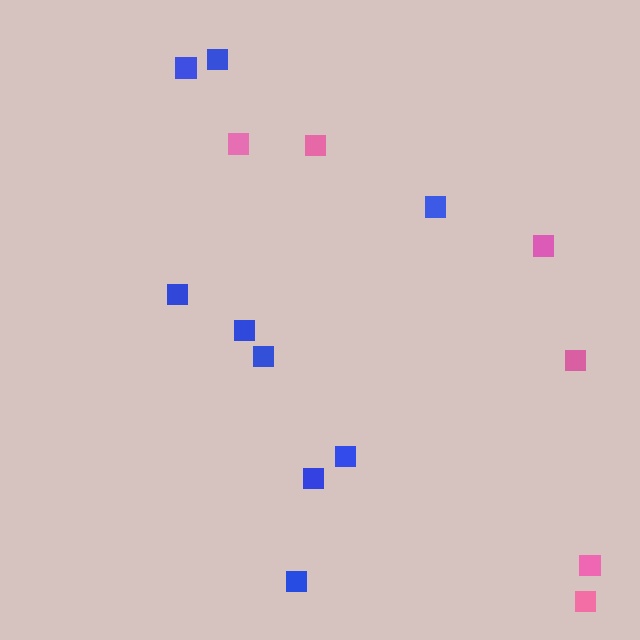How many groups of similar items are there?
There are 2 groups: one group of blue squares (9) and one group of pink squares (6).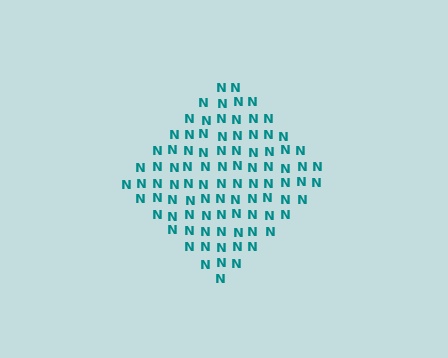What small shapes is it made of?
It is made of small letter N's.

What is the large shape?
The large shape is a diamond.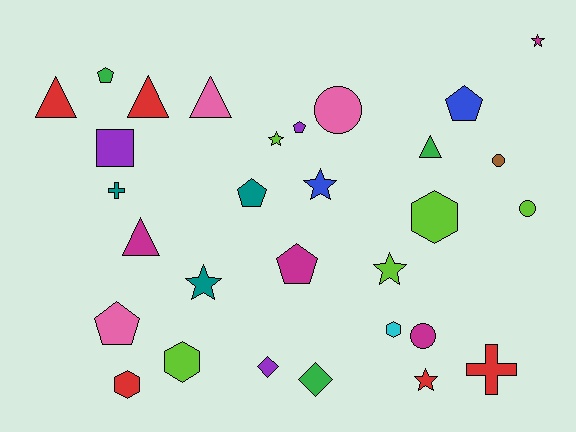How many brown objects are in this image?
There is 1 brown object.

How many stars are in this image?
There are 6 stars.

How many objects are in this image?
There are 30 objects.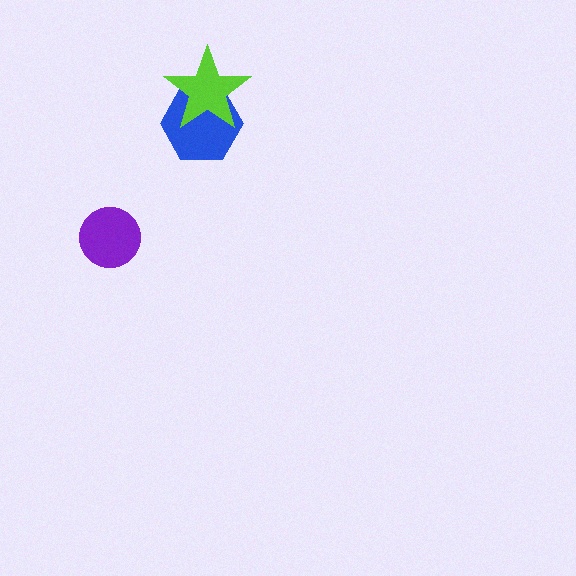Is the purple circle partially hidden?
No, no other shape covers it.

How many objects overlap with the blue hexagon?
1 object overlaps with the blue hexagon.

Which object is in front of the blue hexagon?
The lime star is in front of the blue hexagon.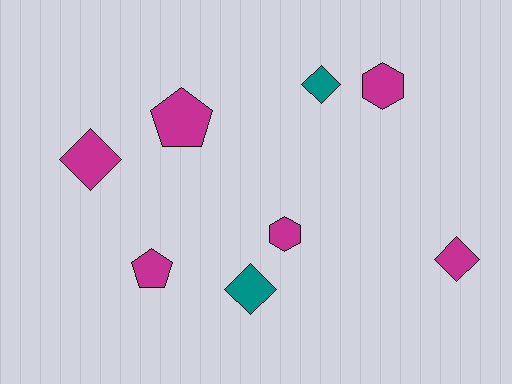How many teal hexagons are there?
There are no teal hexagons.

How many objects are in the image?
There are 8 objects.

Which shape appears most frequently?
Diamond, with 4 objects.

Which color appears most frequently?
Magenta, with 6 objects.